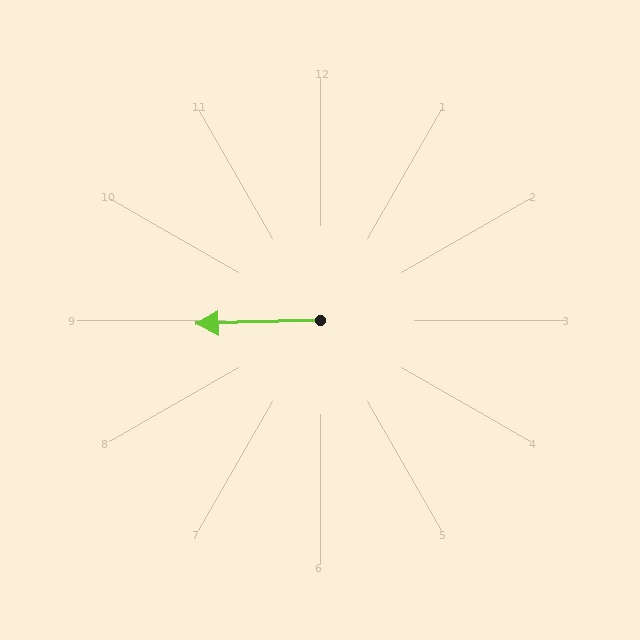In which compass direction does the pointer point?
West.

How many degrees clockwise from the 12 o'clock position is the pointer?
Approximately 269 degrees.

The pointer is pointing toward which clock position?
Roughly 9 o'clock.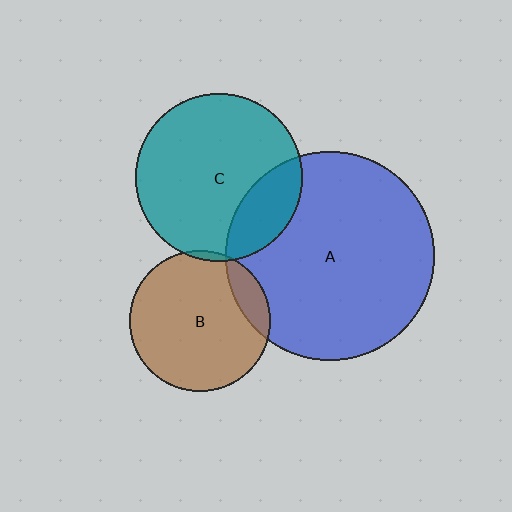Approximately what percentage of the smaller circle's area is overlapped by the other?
Approximately 20%.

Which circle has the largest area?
Circle A (blue).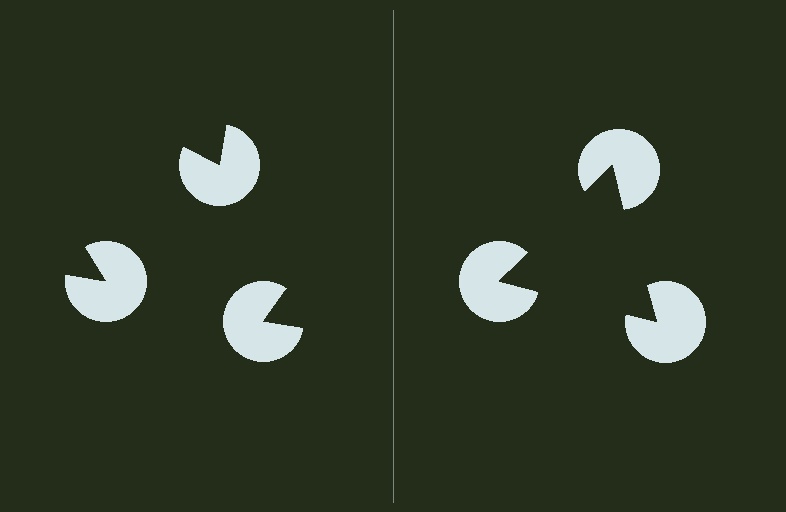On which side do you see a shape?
An illusory triangle appears on the right side. On the left side the wedge cuts are rotated, so no coherent shape forms.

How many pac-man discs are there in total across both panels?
6 — 3 on each side.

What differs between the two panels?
The pac-man discs are positioned identically on both sides; only the wedge orientations differ. On the right they align to a triangle; on the left they are misaligned.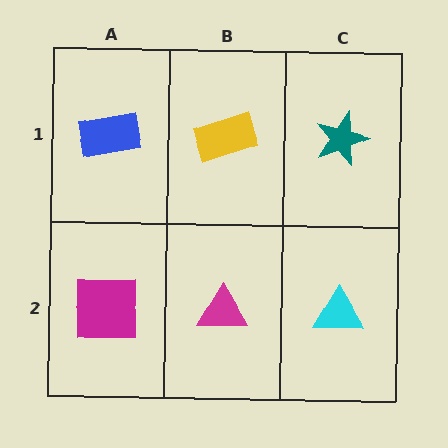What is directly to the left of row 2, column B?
A magenta square.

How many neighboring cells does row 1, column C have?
2.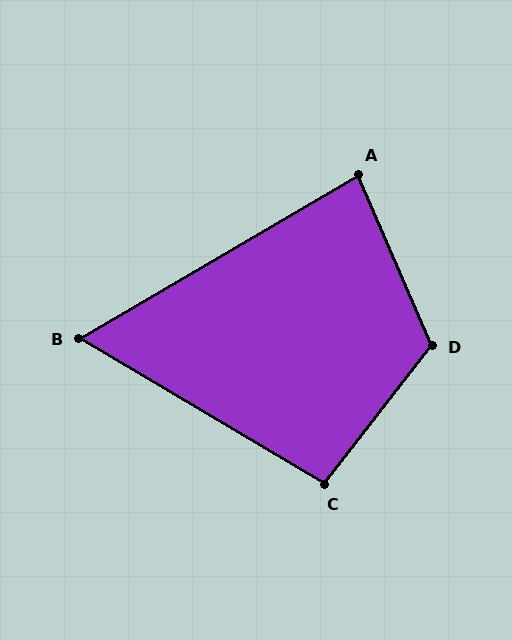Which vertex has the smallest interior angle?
B, at approximately 61 degrees.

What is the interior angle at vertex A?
Approximately 83 degrees (acute).